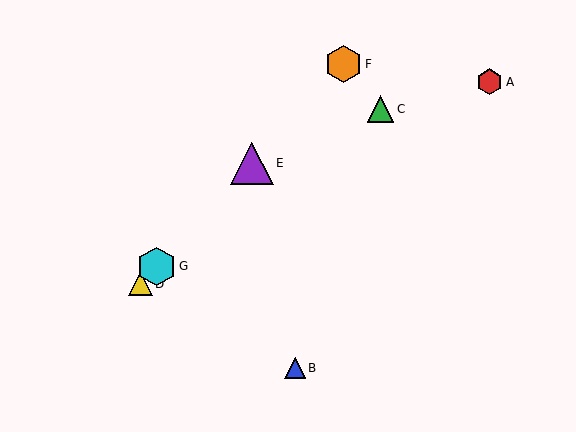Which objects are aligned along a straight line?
Objects D, E, F, G are aligned along a straight line.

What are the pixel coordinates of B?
Object B is at (295, 368).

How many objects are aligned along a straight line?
4 objects (D, E, F, G) are aligned along a straight line.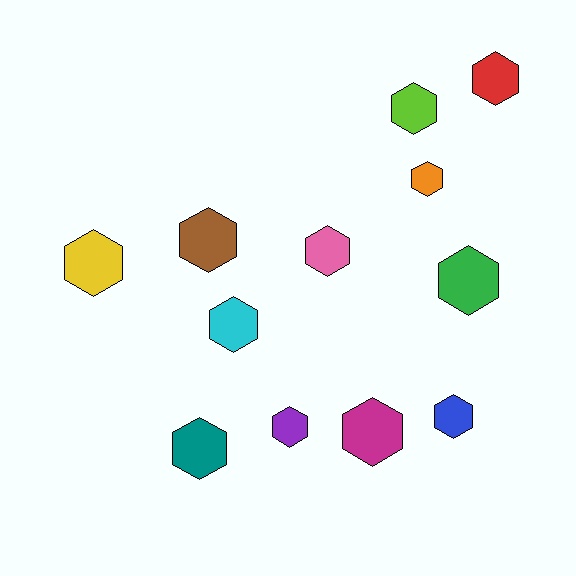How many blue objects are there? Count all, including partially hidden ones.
There is 1 blue object.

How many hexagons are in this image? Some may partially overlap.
There are 12 hexagons.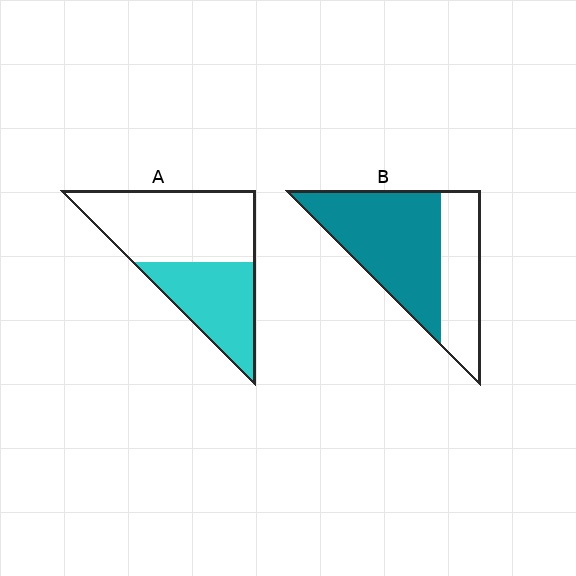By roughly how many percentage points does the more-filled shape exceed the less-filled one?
By roughly 25 percentage points (B over A).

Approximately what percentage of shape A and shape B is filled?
A is approximately 40% and B is approximately 65%.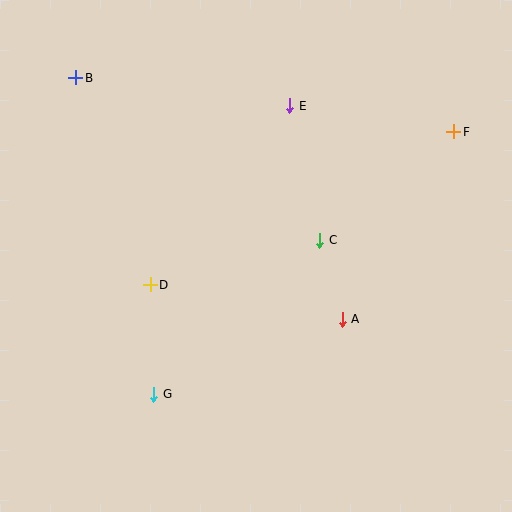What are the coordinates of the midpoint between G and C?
The midpoint between G and C is at (237, 317).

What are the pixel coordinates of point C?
Point C is at (320, 240).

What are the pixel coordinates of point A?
Point A is at (342, 319).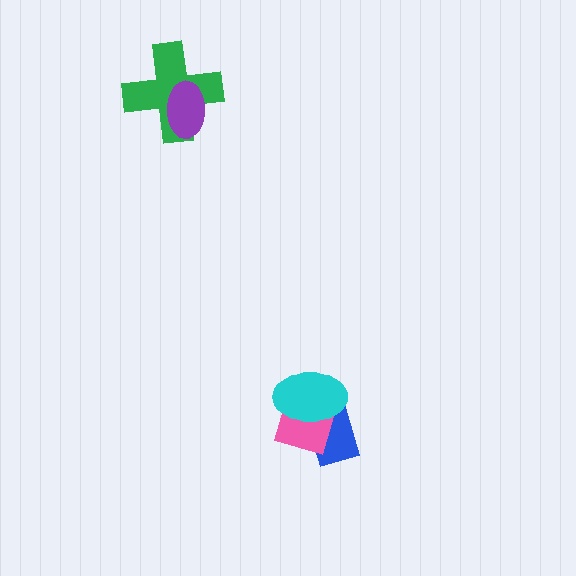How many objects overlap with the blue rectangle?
2 objects overlap with the blue rectangle.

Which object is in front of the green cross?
The purple ellipse is in front of the green cross.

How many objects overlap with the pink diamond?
2 objects overlap with the pink diamond.